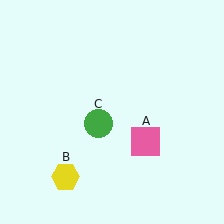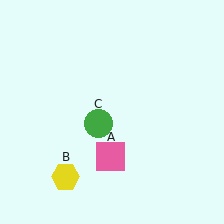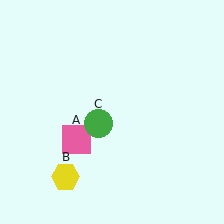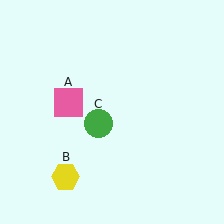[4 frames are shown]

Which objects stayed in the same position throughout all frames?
Yellow hexagon (object B) and green circle (object C) remained stationary.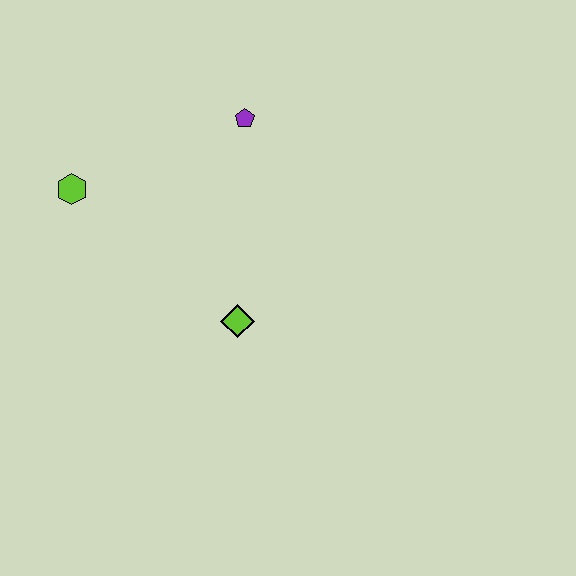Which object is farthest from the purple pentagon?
The lime diamond is farthest from the purple pentagon.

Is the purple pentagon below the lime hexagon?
No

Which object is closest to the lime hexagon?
The purple pentagon is closest to the lime hexagon.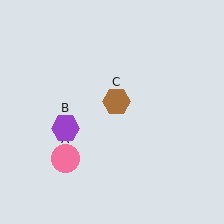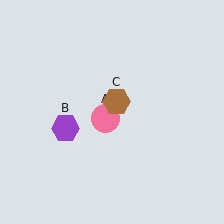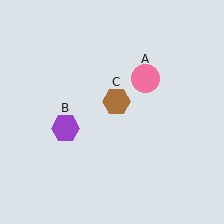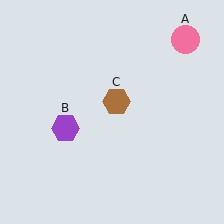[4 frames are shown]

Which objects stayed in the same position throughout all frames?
Purple hexagon (object B) and brown hexagon (object C) remained stationary.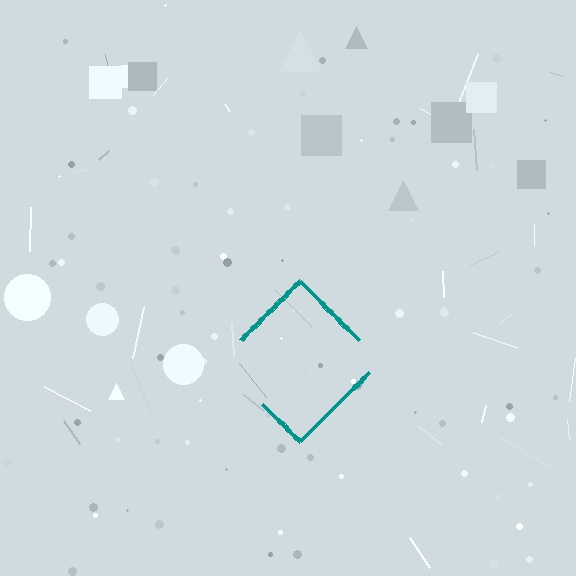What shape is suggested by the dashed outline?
The dashed outline suggests a diamond.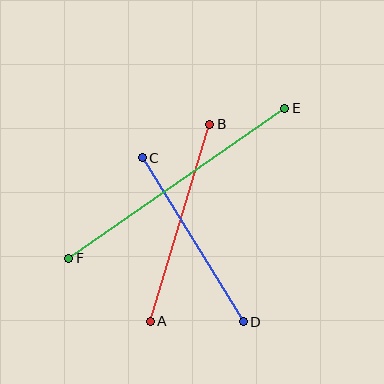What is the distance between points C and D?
The distance is approximately 193 pixels.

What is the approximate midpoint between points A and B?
The midpoint is at approximately (180, 223) pixels.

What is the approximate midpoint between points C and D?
The midpoint is at approximately (193, 240) pixels.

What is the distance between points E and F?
The distance is approximately 263 pixels.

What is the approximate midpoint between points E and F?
The midpoint is at approximately (177, 183) pixels.